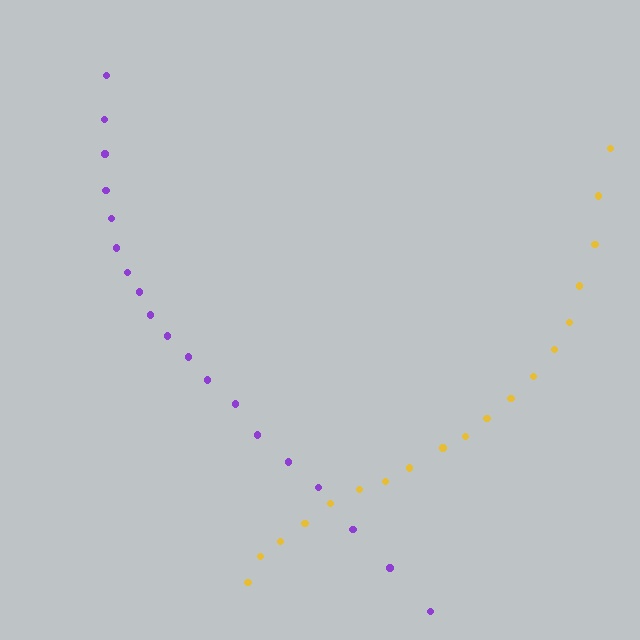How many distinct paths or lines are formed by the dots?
There are 2 distinct paths.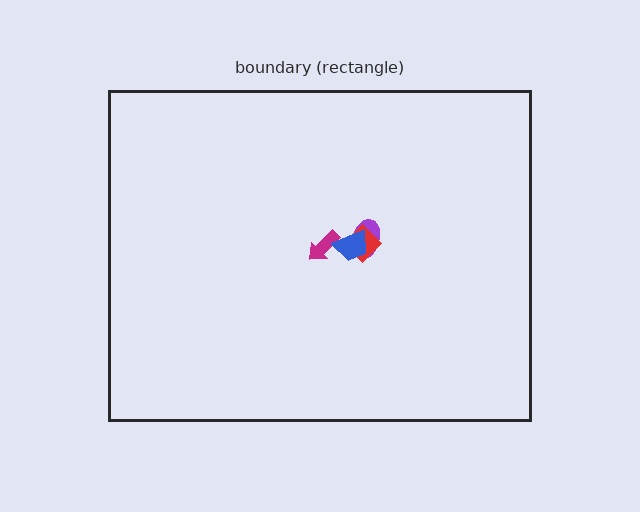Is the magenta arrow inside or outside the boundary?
Inside.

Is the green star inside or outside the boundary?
Inside.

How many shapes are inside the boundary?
5 inside, 0 outside.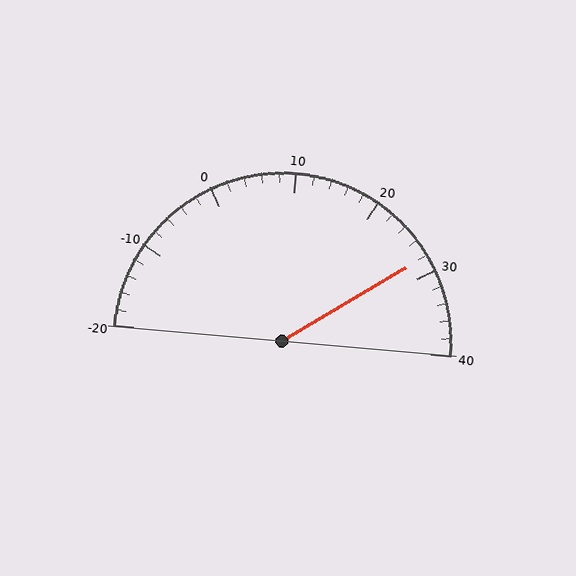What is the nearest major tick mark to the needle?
The nearest major tick mark is 30.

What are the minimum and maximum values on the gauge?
The gauge ranges from -20 to 40.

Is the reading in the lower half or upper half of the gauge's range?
The reading is in the upper half of the range (-20 to 40).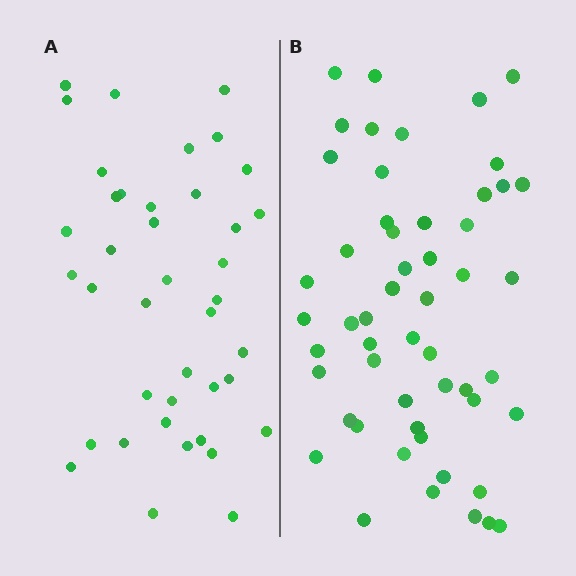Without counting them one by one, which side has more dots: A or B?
Region B (the right region) has more dots.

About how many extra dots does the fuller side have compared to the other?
Region B has approximately 15 more dots than region A.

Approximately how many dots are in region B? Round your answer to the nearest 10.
About 50 dots. (The exact count is 53, which rounds to 50.)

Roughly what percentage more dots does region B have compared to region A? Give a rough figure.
About 30% more.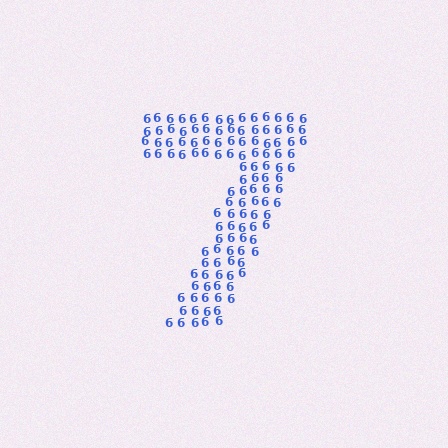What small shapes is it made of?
It is made of small digit 6's.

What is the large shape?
The large shape is the digit 7.